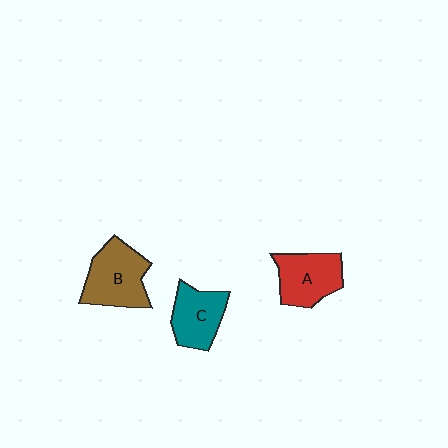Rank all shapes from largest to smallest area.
From largest to smallest: B (brown), A (red), C (teal).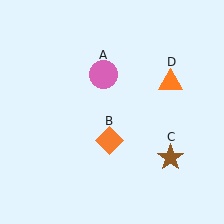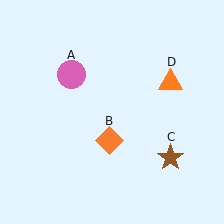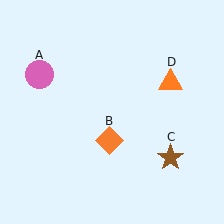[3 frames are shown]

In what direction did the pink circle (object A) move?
The pink circle (object A) moved left.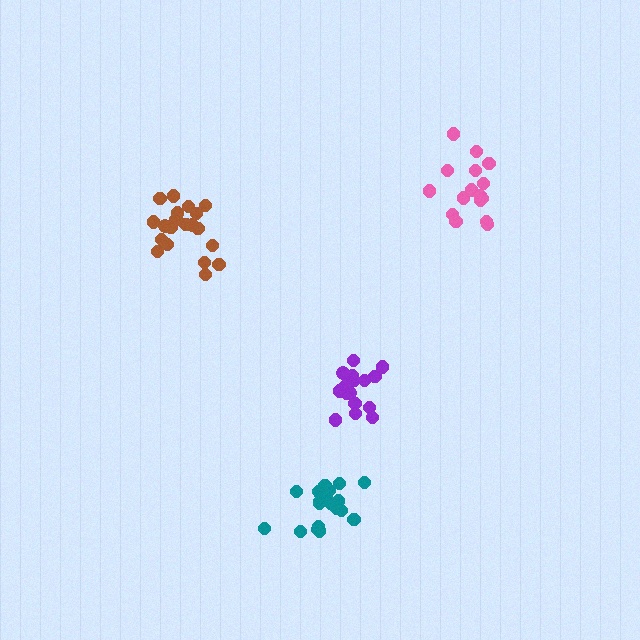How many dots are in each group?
Group 1: 16 dots, Group 2: 19 dots, Group 3: 21 dots, Group 4: 16 dots (72 total).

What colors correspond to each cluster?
The clusters are colored: pink, teal, brown, purple.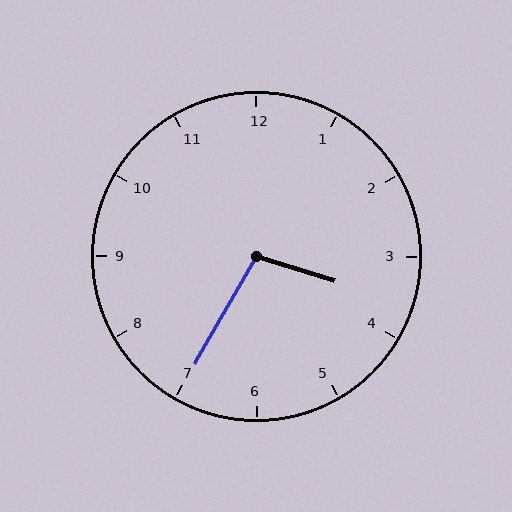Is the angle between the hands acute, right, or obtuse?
It is obtuse.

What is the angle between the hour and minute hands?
Approximately 102 degrees.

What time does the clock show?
3:35.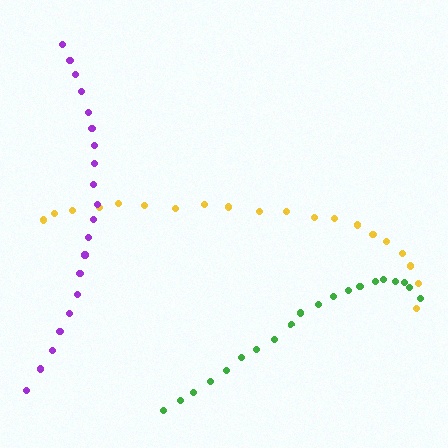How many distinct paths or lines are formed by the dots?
There are 3 distinct paths.